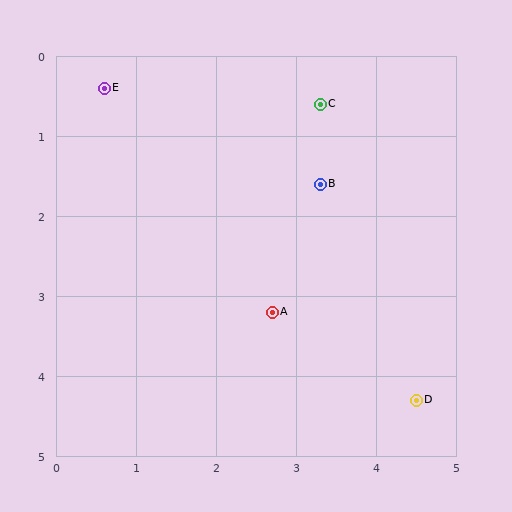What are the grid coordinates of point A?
Point A is at approximately (2.7, 3.2).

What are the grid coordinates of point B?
Point B is at approximately (3.3, 1.6).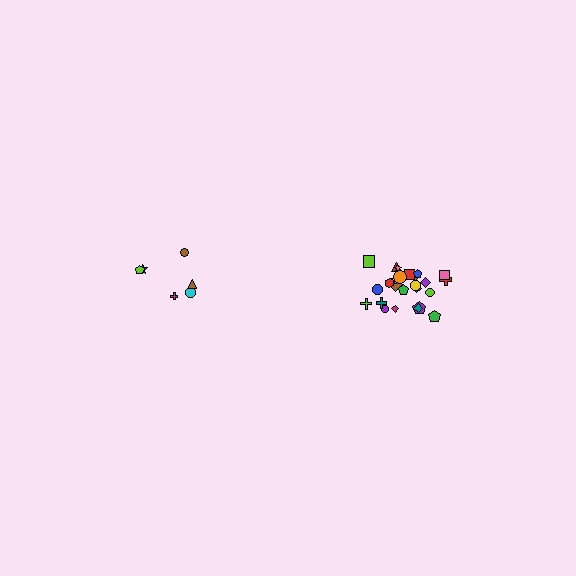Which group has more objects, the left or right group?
The right group.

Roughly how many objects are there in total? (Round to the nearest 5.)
Roughly 30 objects in total.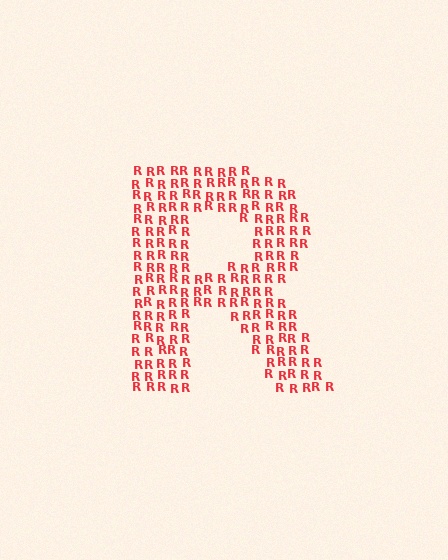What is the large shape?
The large shape is the letter R.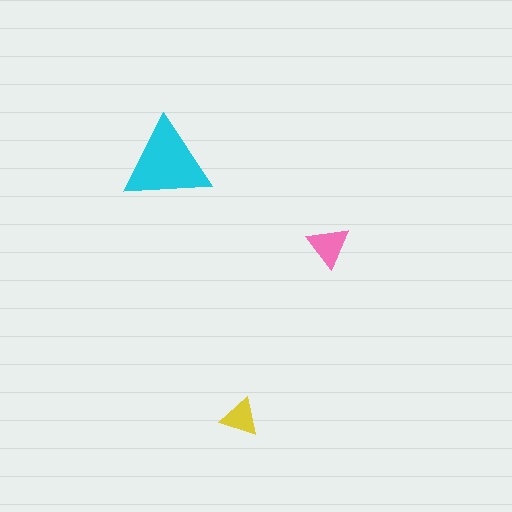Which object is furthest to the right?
The pink triangle is rightmost.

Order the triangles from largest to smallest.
the cyan one, the pink one, the yellow one.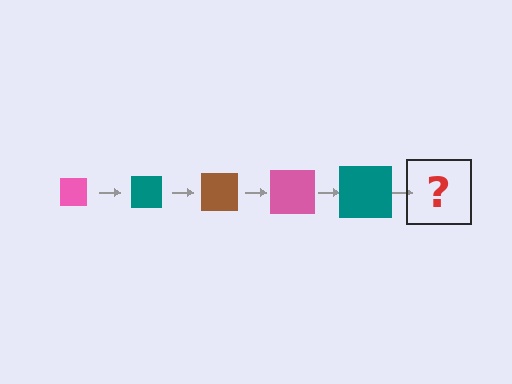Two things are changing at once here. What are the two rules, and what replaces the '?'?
The two rules are that the square grows larger each step and the color cycles through pink, teal, and brown. The '?' should be a brown square, larger than the previous one.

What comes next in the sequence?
The next element should be a brown square, larger than the previous one.